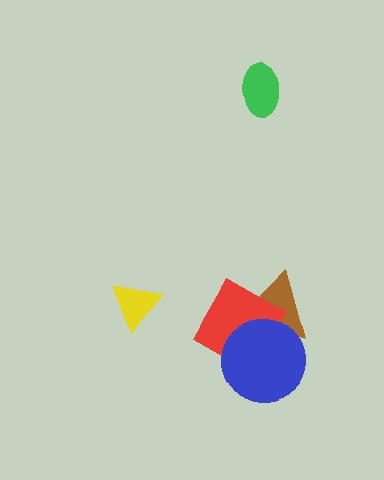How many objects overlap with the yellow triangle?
0 objects overlap with the yellow triangle.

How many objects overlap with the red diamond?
2 objects overlap with the red diamond.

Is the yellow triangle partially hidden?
No, no other shape covers it.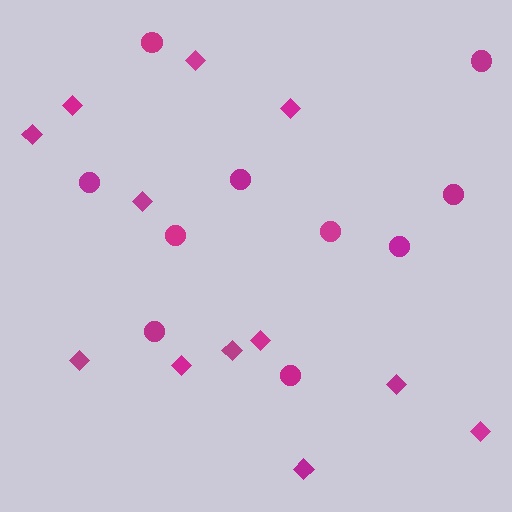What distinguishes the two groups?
There are 2 groups: one group of diamonds (12) and one group of circles (10).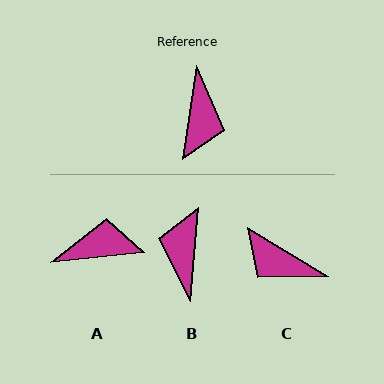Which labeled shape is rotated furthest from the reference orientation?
B, about 176 degrees away.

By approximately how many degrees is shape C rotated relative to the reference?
Approximately 112 degrees clockwise.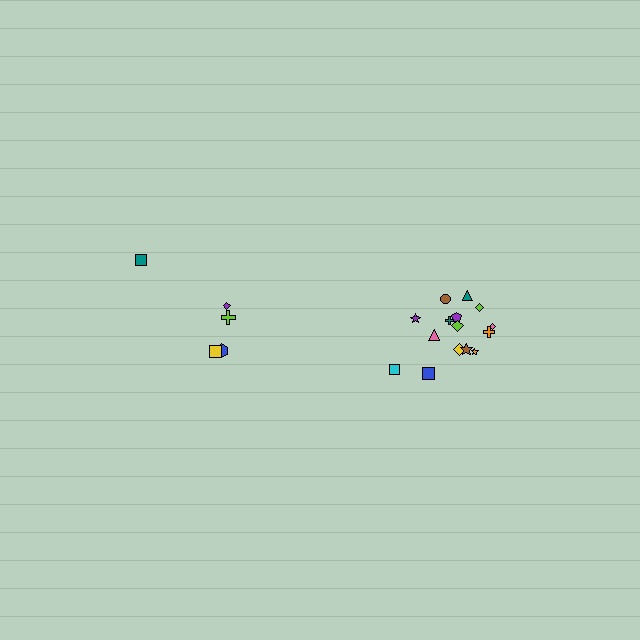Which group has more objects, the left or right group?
The right group.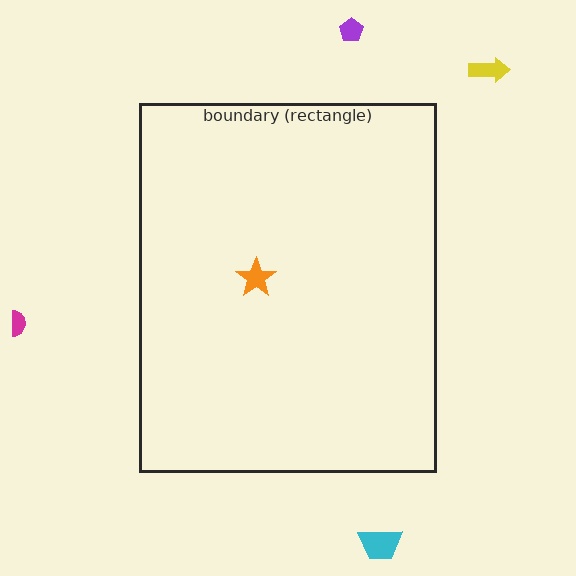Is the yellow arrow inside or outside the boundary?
Outside.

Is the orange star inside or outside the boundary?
Inside.